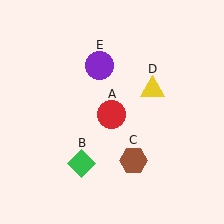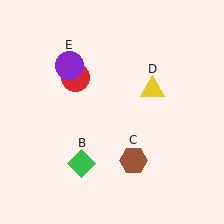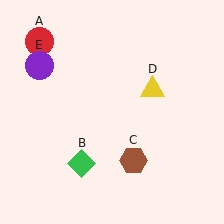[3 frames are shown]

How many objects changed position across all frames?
2 objects changed position: red circle (object A), purple circle (object E).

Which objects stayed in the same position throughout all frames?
Green diamond (object B) and brown hexagon (object C) and yellow triangle (object D) remained stationary.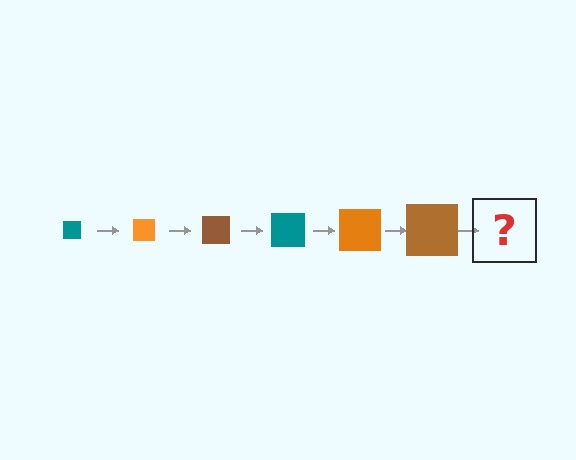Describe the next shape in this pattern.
It should be a teal square, larger than the previous one.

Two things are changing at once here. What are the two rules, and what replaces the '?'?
The two rules are that the square grows larger each step and the color cycles through teal, orange, and brown. The '?' should be a teal square, larger than the previous one.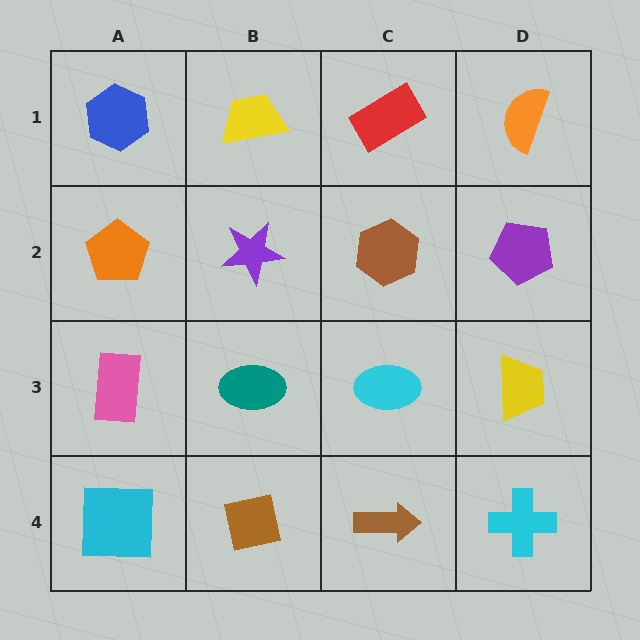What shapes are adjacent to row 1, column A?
An orange pentagon (row 2, column A), a yellow trapezoid (row 1, column B).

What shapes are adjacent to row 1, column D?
A purple pentagon (row 2, column D), a red rectangle (row 1, column C).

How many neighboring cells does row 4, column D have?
2.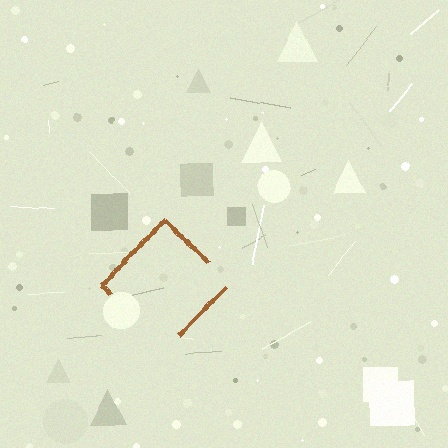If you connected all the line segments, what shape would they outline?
They would outline a diamond.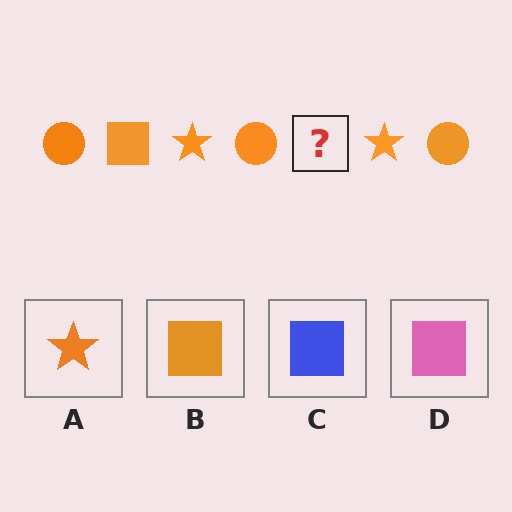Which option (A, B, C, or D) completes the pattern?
B.